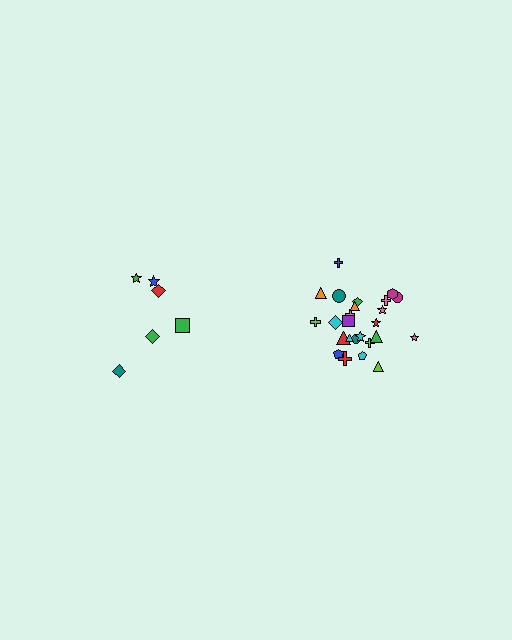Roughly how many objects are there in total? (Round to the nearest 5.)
Roughly 30 objects in total.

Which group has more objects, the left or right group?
The right group.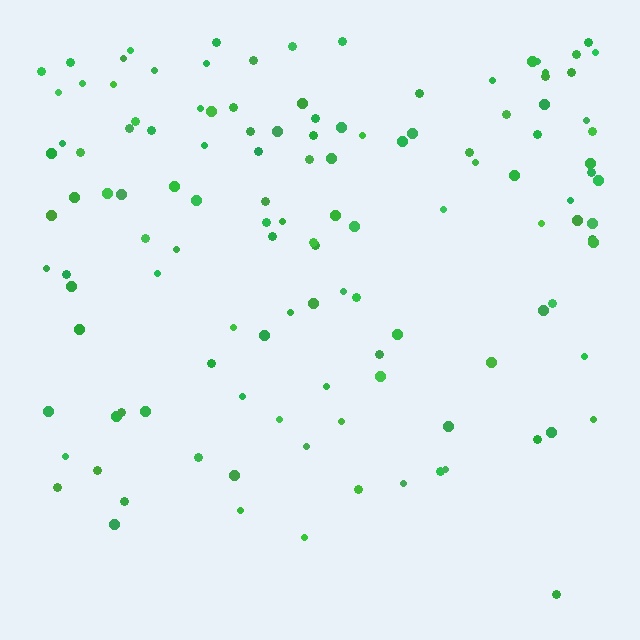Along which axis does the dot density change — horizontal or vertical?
Vertical.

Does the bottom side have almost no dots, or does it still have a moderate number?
Still a moderate number, just noticeably fewer than the top.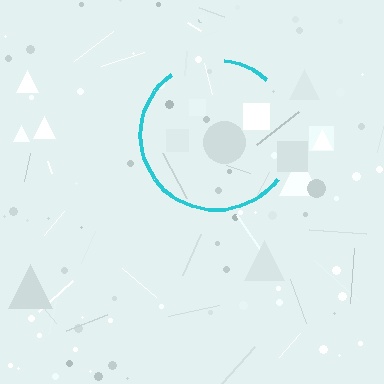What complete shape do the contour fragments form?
The contour fragments form a circle.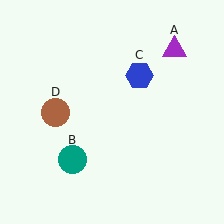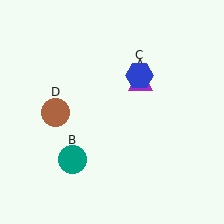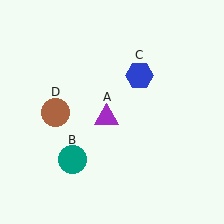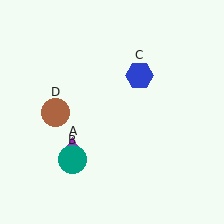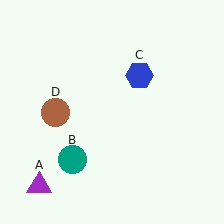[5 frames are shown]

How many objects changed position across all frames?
1 object changed position: purple triangle (object A).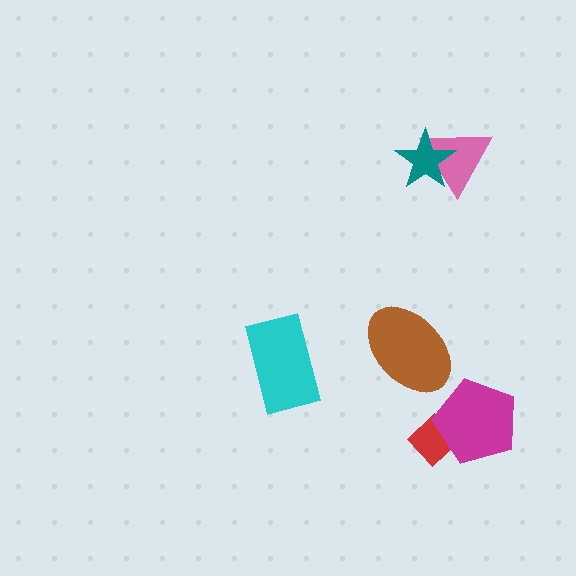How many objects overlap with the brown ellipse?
0 objects overlap with the brown ellipse.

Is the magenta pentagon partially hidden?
No, no other shape covers it.